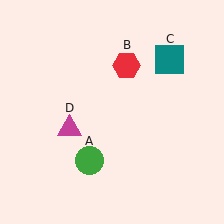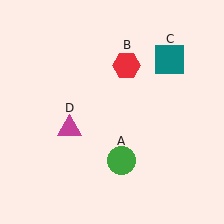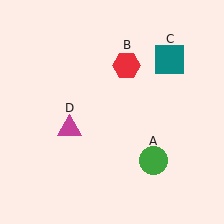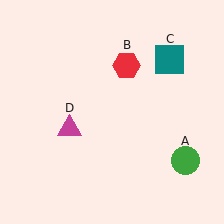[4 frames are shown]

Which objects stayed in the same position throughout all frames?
Red hexagon (object B) and teal square (object C) and magenta triangle (object D) remained stationary.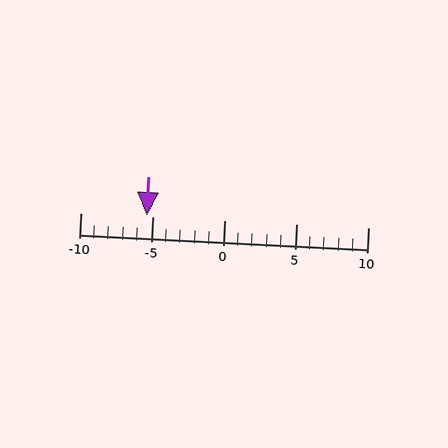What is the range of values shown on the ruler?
The ruler shows values from -10 to 10.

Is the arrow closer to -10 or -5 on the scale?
The arrow is closer to -5.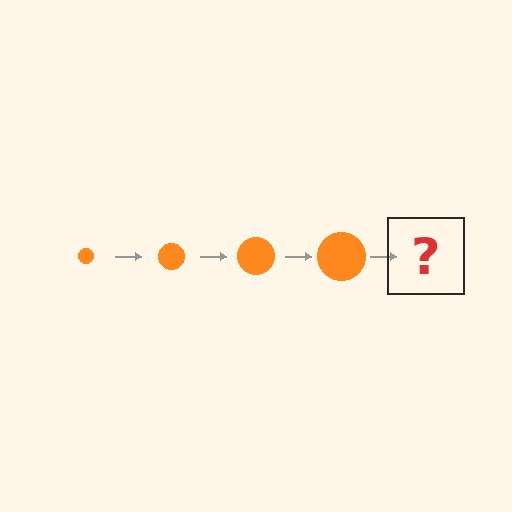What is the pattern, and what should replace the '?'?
The pattern is that the circle gets progressively larger each step. The '?' should be an orange circle, larger than the previous one.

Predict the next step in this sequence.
The next step is an orange circle, larger than the previous one.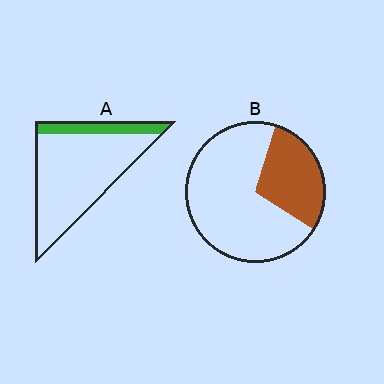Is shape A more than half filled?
No.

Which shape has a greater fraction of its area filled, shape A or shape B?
Shape B.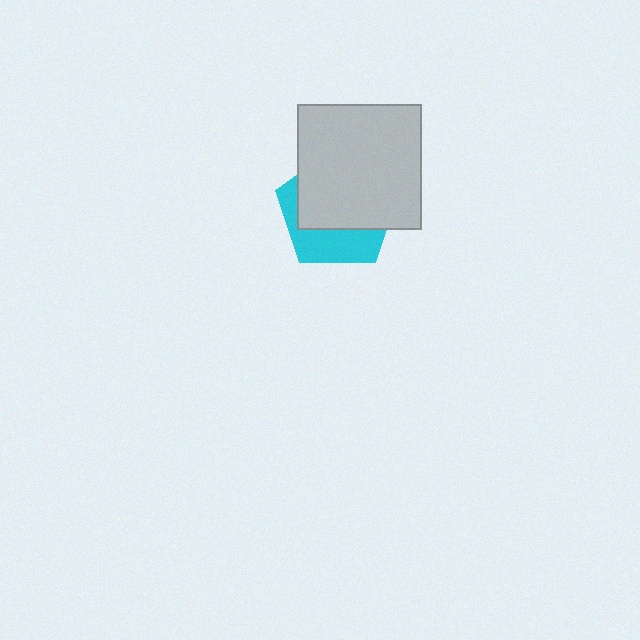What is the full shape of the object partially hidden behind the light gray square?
The partially hidden object is a cyan pentagon.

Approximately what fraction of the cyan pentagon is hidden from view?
Roughly 63% of the cyan pentagon is hidden behind the light gray square.